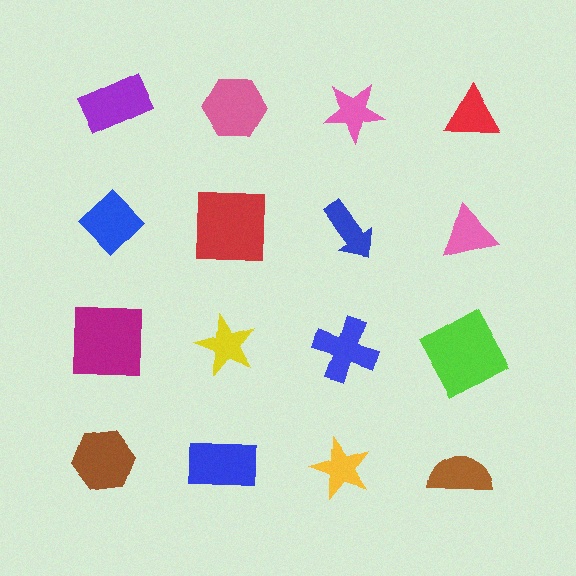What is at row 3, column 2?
A yellow star.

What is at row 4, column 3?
A yellow star.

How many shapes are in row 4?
4 shapes.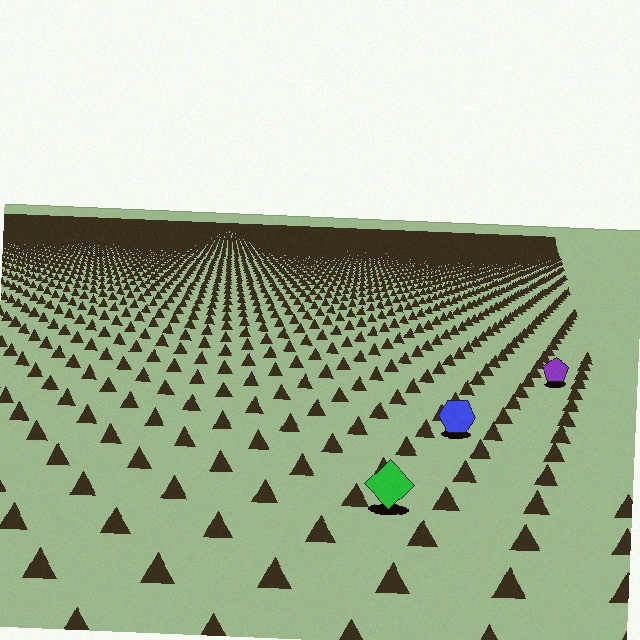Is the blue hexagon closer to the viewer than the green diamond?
No. The green diamond is closer — you can tell from the texture gradient: the ground texture is coarser near it.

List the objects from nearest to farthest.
From nearest to farthest: the green diamond, the blue hexagon, the purple pentagon.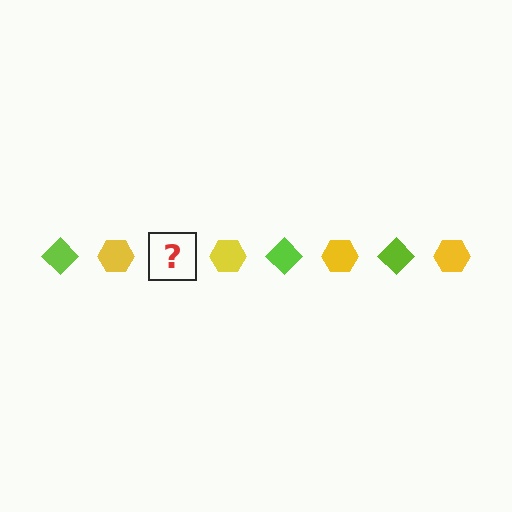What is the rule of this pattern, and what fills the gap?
The rule is that the pattern alternates between lime diamond and yellow hexagon. The gap should be filled with a lime diamond.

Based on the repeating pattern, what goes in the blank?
The blank should be a lime diamond.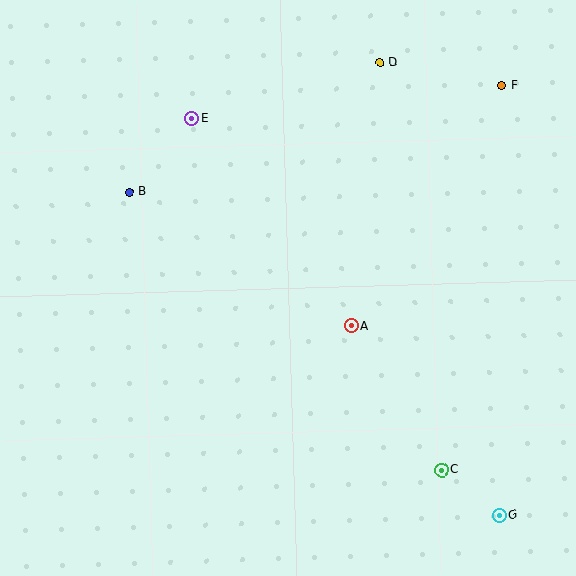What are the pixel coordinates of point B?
Point B is at (130, 192).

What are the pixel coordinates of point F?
Point F is at (502, 85).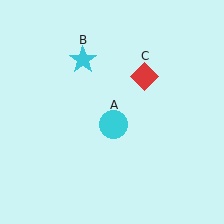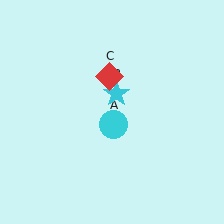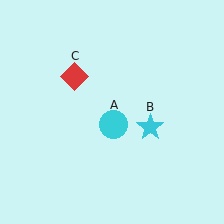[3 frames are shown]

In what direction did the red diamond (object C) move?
The red diamond (object C) moved left.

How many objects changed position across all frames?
2 objects changed position: cyan star (object B), red diamond (object C).